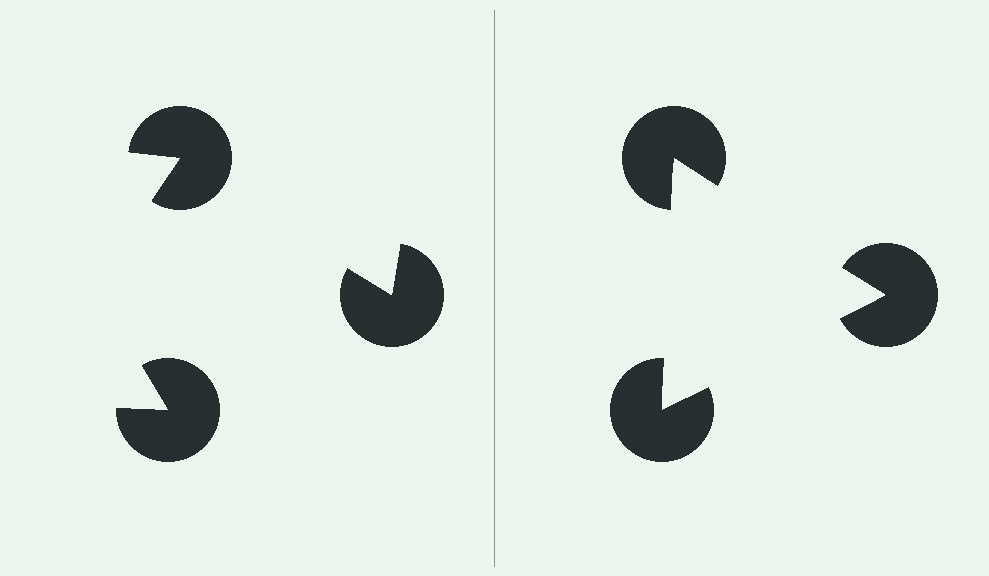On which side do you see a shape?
An illusory triangle appears on the right side. On the left side the wedge cuts are rotated, so no coherent shape forms.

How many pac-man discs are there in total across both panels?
6 — 3 on each side.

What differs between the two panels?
The pac-man discs are positioned identically on both sides; only the wedge orientations differ. On the right they align to a triangle; on the left they are misaligned.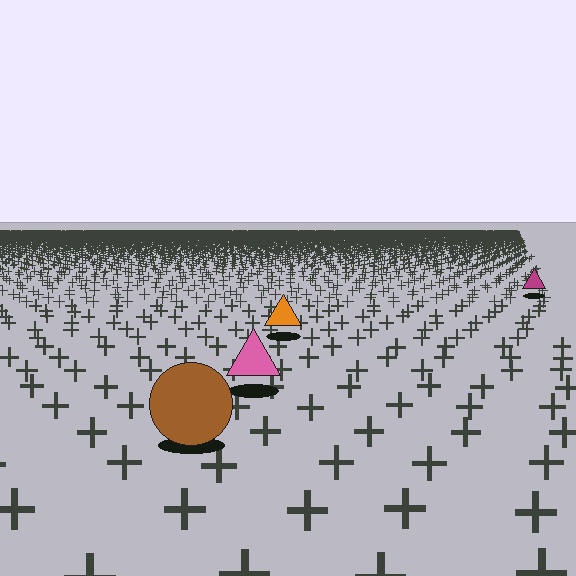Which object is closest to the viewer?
The brown circle is closest. The texture marks near it are larger and more spread out.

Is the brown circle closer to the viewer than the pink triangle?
Yes. The brown circle is closer — you can tell from the texture gradient: the ground texture is coarser near it.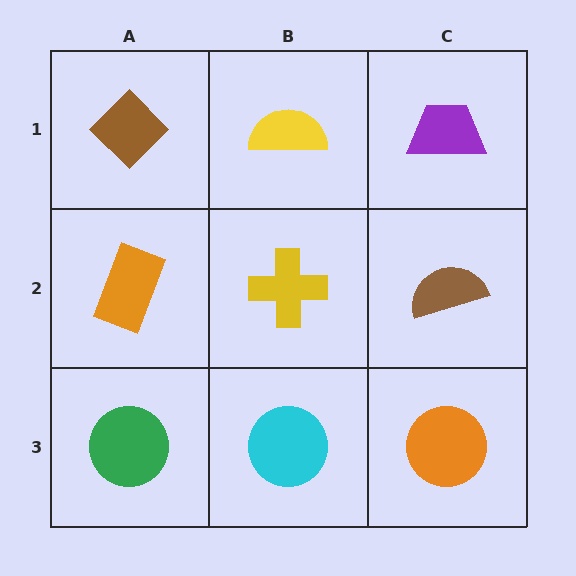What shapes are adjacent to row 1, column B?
A yellow cross (row 2, column B), a brown diamond (row 1, column A), a purple trapezoid (row 1, column C).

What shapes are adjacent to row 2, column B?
A yellow semicircle (row 1, column B), a cyan circle (row 3, column B), an orange rectangle (row 2, column A), a brown semicircle (row 2, column C).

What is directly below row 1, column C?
A brown semicircle.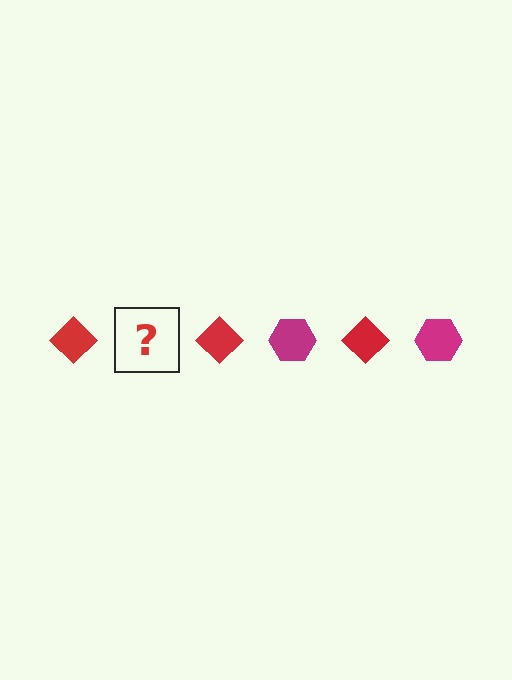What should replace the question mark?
The question mark should be replaced with a magenta hexagon.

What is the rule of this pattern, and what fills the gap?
The rule is that the pattern alternates between red diamond and magenta hexagon. The gap should be filled with a magenta hexagon.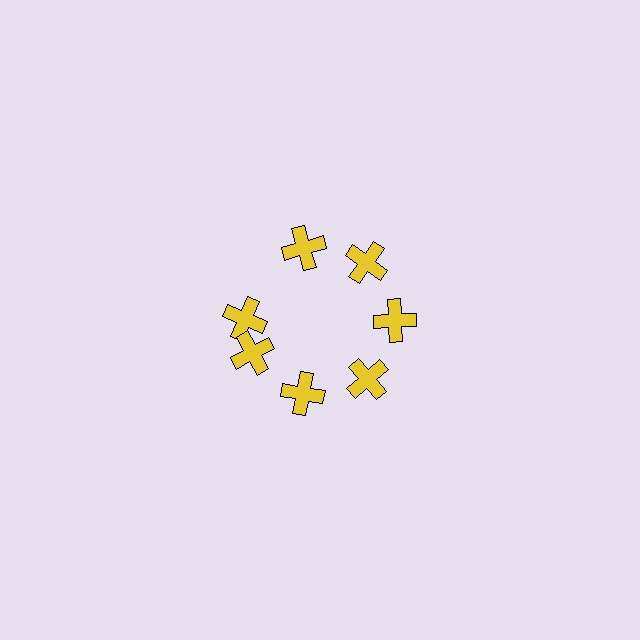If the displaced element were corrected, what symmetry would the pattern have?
It would have 7-fold rotational symmetry — the pattern would map onto itself every 51 degrees.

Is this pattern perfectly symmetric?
No. The 7 yellow crosses are arranged in a ring, but one element near the 10 o'clock position is rotated out of alignment along the ring, breaking the 7-fold rotational symmetry.